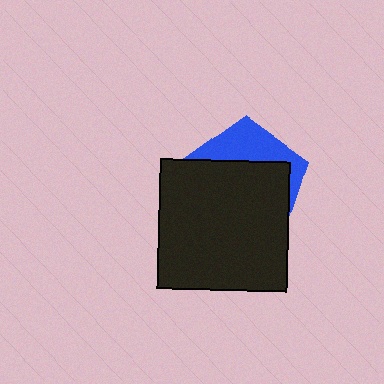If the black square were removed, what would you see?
You would see the complete blue pentagon.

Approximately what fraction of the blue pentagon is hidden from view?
Roughly 67% of the blue pentagon is hidden behind the black square.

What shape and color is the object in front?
The object in front is a black square.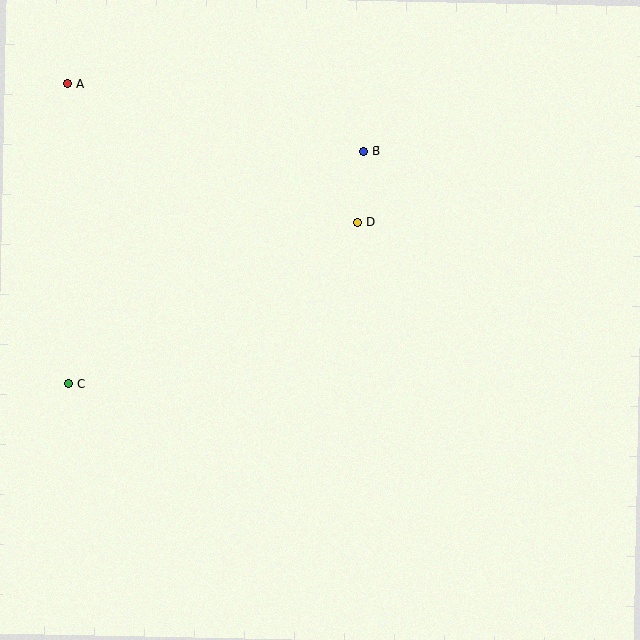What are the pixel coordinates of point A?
Point A is at (67, 83).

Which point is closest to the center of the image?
Point D at (358, 222) is closest to the center.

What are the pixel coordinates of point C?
Point C is at (68, 384).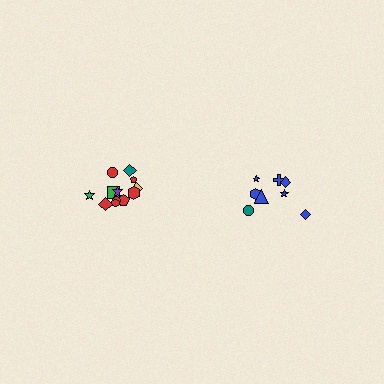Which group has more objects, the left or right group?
The left group.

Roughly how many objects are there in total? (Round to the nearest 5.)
Roughly 20 objects in total.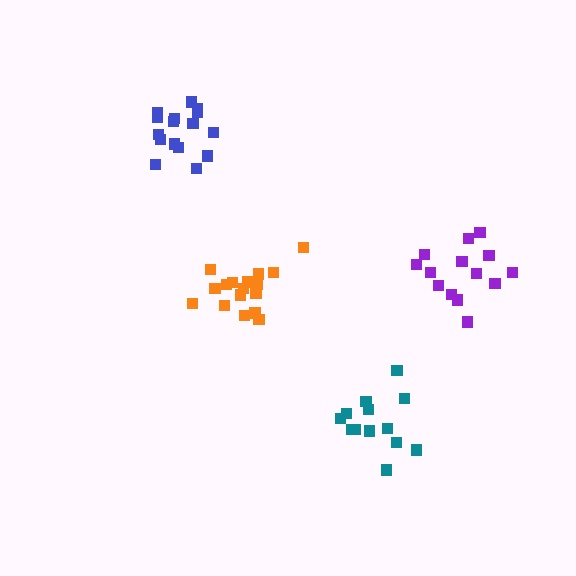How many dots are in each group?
Group 1: 16 dots, Group 2: 14 dots, Group 3: 13 dots, Group 4: 18 dots (61 total).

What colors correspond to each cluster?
The clusters are colored: blue, purple, teal, orange.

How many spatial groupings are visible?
There are 4 spatial groupings.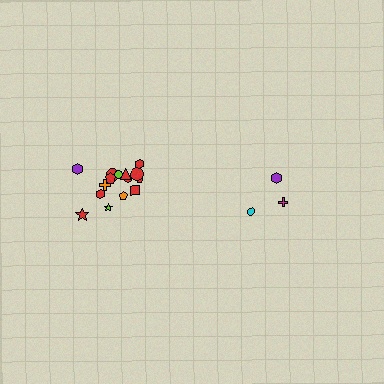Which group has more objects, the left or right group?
The left group.